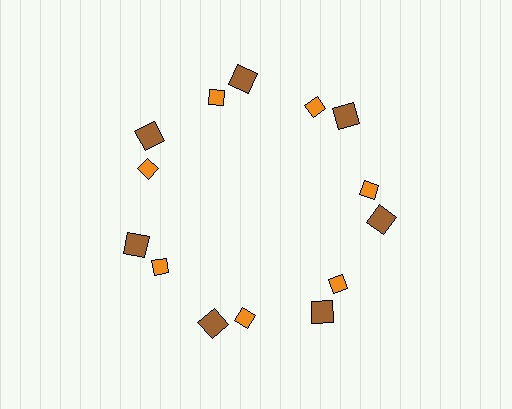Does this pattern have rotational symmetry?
Yes, this pattern has 7-fold rotational symmetry. It looks the same after rotating 51 degrees around the center.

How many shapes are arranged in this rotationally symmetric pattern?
There are 14 shapes, arranged in 7 groups of 2.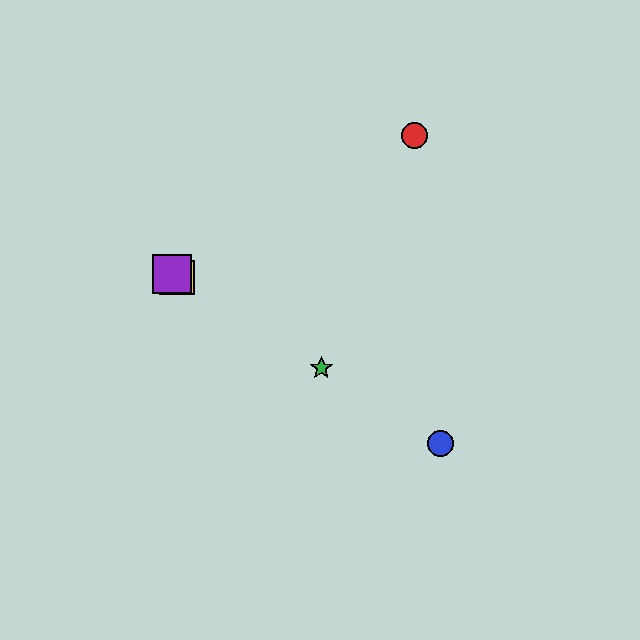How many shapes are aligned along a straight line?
4 shapes (the blue circle, the green star, the yellow square, the purple square) are aligned along a straight line.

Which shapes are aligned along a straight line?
The blue circle, the green star, the yellow square, the purple square are aligned along a straight line.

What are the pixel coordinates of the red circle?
The red circle is at (415, 136).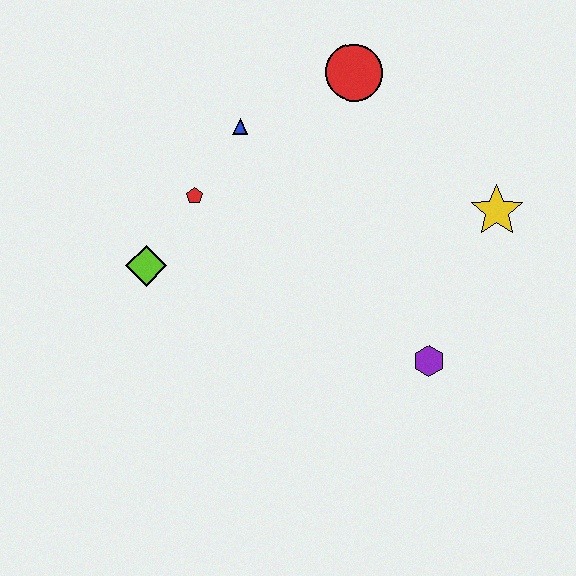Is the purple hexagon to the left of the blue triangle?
No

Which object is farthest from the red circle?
The purple hexagon is farthest from the red circle.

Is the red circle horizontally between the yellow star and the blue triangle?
Yes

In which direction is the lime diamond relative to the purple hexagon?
The lime diamond is to the left of the purple hexagon.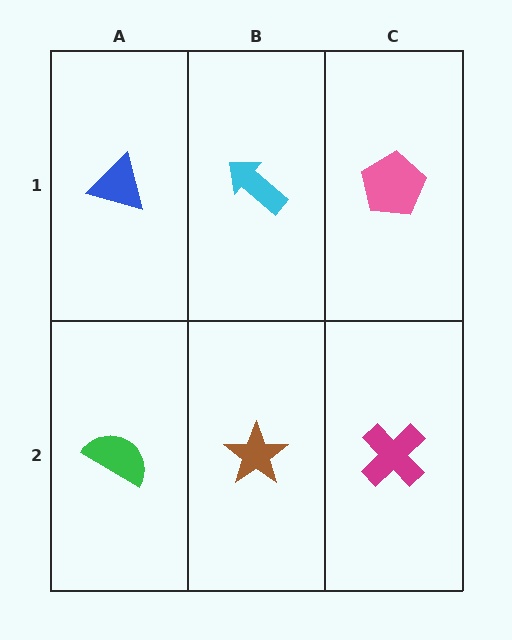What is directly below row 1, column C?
A magenta cross.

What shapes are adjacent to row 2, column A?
A blue triangle (row 1, column A), a brown star (row 2, column B).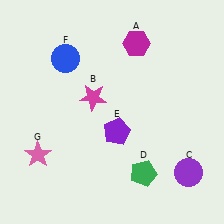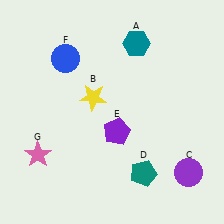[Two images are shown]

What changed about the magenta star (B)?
In Image 1, B is magenta. In Image 2, it changed to yellow.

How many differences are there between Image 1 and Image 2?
There are 3 differences between the two images.